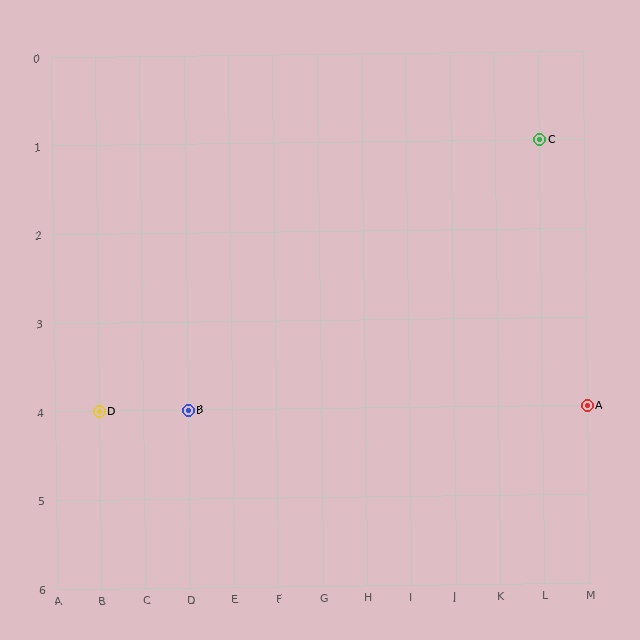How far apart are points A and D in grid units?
Points A and D are 11 columns apart.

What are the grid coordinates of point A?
Point A is at grid coordinates (M, 4).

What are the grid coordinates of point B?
Point B is at grid coordinates (D, 4).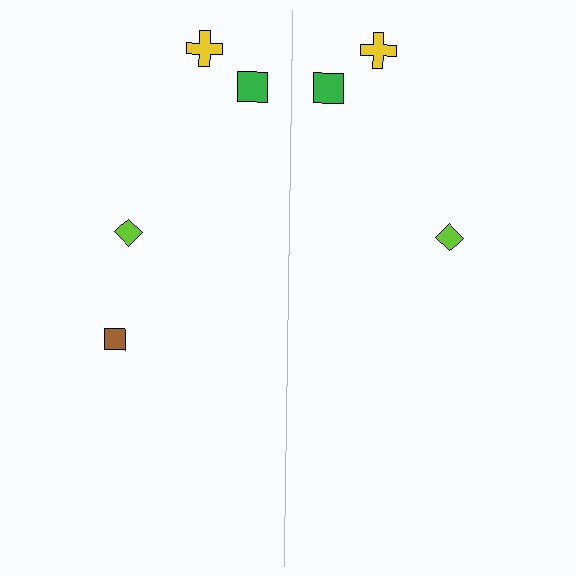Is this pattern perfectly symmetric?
No, the pattern is not perfectly symmetric. A brown square is missing from the right side.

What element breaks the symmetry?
A brown square is missing from the right side.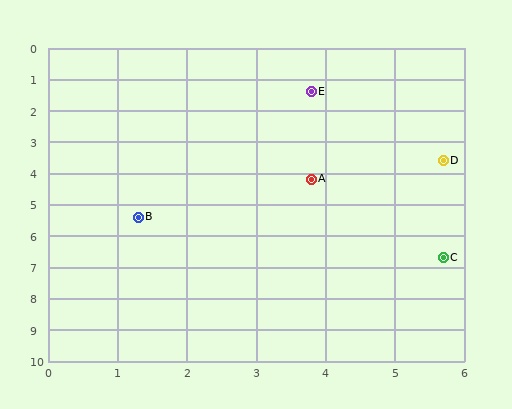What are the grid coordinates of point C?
Point C is at approximately (5.7, 6.7).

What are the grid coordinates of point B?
Point B is at approximately (1.3, 5.4).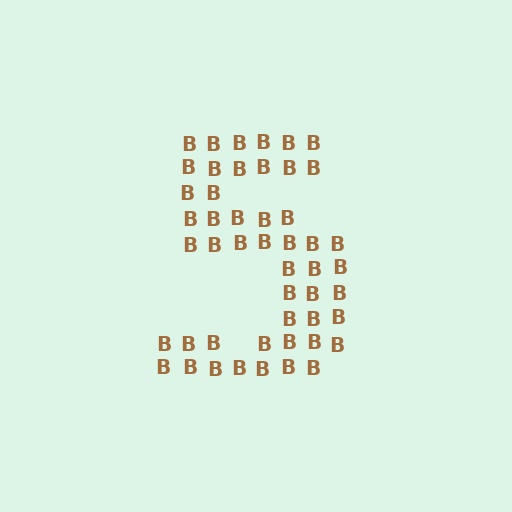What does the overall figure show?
The overall figure shows the digit 5.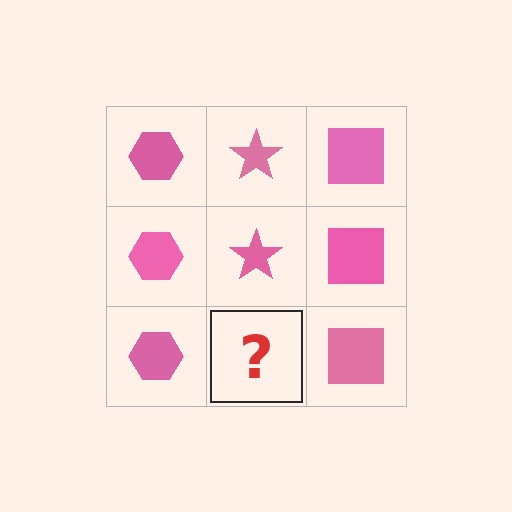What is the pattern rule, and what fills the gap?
The rule is that each column has a consistent shape. The gap should be filled with a pink star.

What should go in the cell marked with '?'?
The missing cell should contain a pink star.